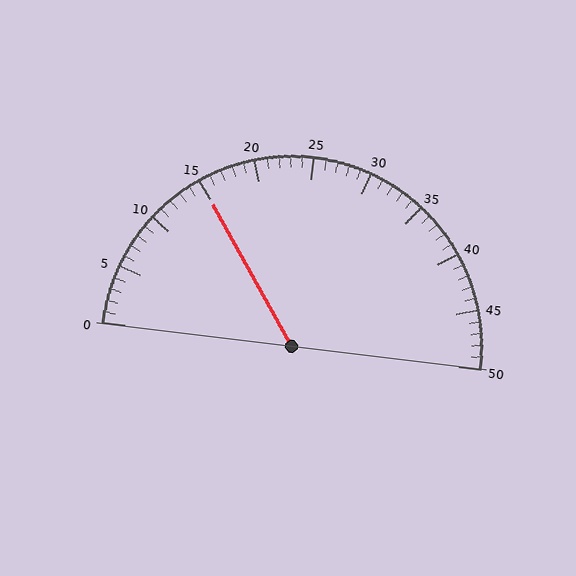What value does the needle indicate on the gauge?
The needle indicates approximately 15.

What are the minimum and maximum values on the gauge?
The gauge ranges from 0 to 50.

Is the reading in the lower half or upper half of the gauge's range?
The reading is in the lower half of the range (0 to 50).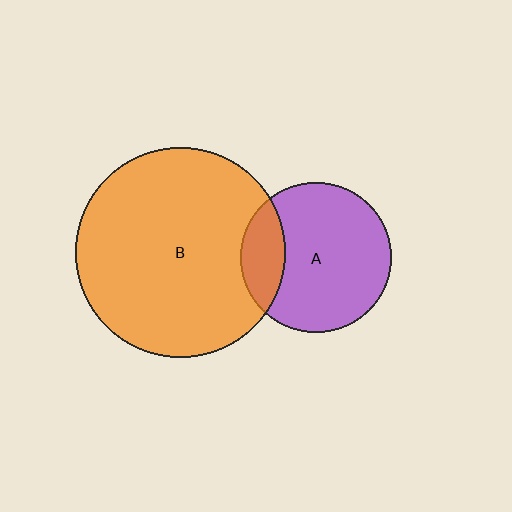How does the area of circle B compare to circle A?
Approximately 2.0 times.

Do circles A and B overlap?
Yes.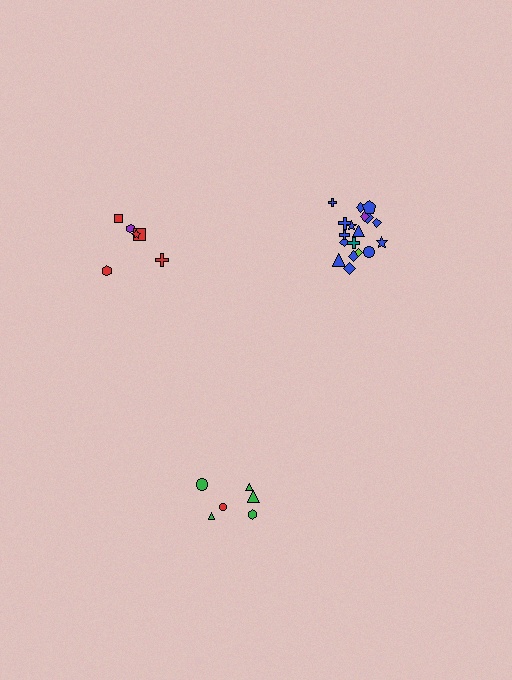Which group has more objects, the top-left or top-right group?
The top-right group.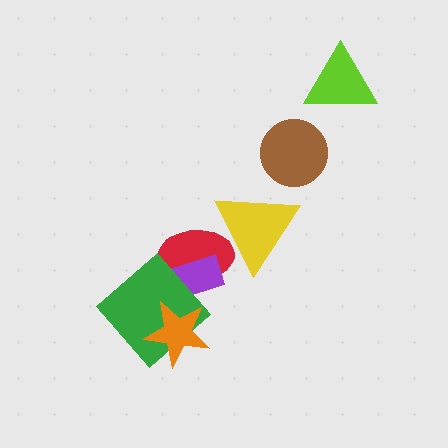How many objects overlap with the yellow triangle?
1 object overlaps with the yellow triangle.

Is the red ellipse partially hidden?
Yes, it is partially covered by another shape.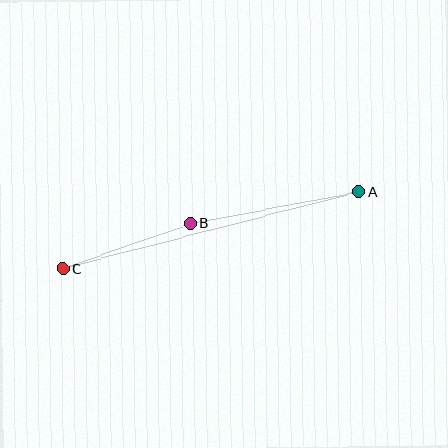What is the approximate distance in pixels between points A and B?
The distance between A and B is approximately 171 pixels.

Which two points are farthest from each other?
Points A and C are farthest from each other.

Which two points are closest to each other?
Points B and C are closest to each other.